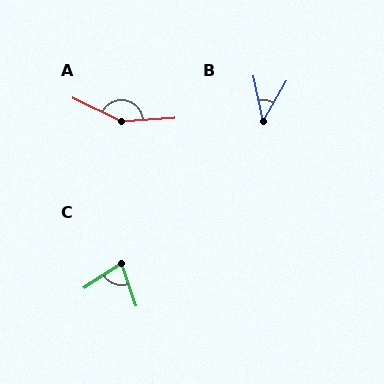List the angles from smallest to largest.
B (42°), C (76°), A (150°).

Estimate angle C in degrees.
Approximately 76 degrees.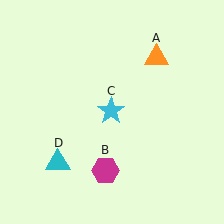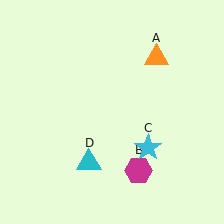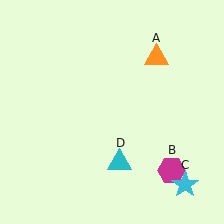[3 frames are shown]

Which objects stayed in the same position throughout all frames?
Orange triangle (object A) remained stationary.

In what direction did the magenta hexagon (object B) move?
The magenta hexagon (object B) moved right.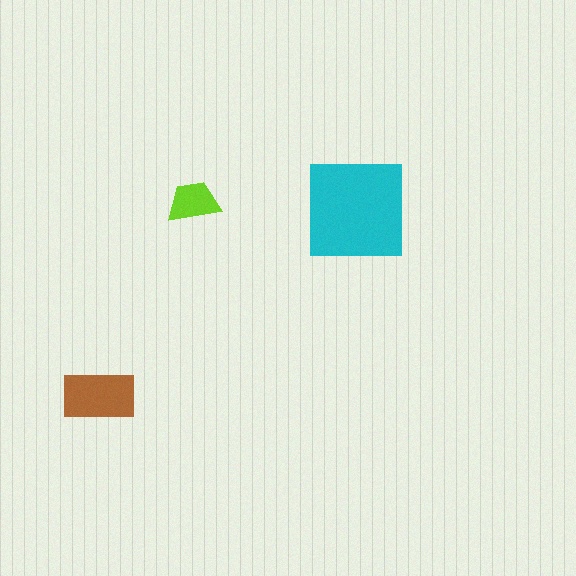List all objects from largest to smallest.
The cyan square, the brown rectangle, the lime trapezoid.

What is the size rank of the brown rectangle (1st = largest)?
2nd.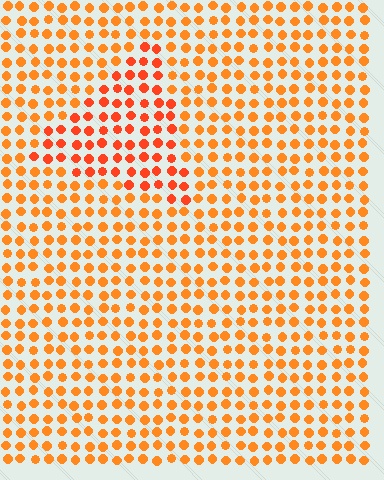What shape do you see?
I see a triangle.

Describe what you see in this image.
The image is filled with small orange elements in a uniform arrangement. A triangle-shaped region is visible where the elements are tinted to a slightly different hue, forming a subtle color boundary.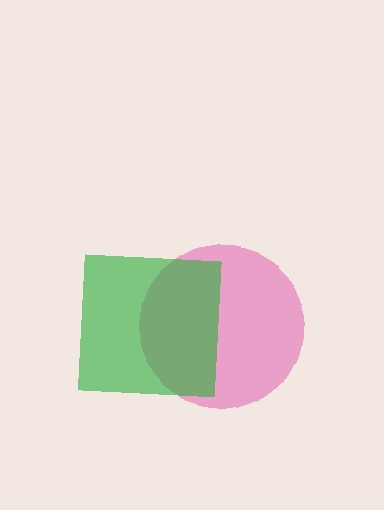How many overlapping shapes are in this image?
There are 2 overlapping shapes in the image.